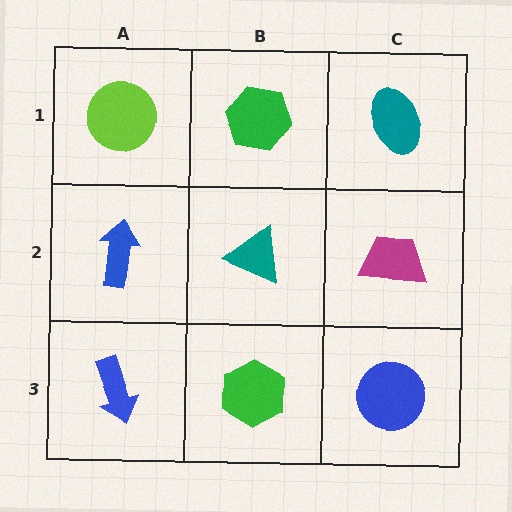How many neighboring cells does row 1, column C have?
2.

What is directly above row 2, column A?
A lime circle.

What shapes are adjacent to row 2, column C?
A teal ellipse (row 1, column C), a blue circle (row 3, column C), a teal triangle (row 2, column B).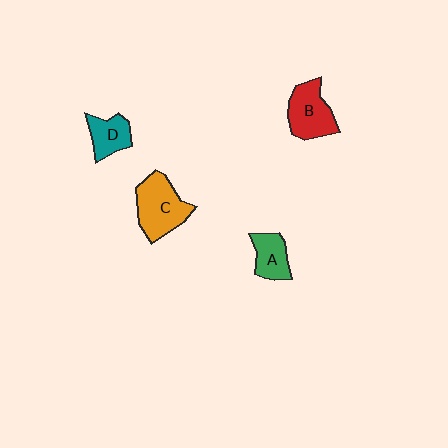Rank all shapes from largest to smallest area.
From largest to smallest: C (orange), B (red), A (green), D (teal).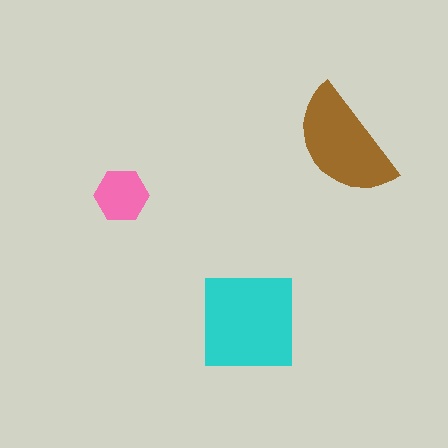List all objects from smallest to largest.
The pink hexagon, the brown semicircle, the cyan square.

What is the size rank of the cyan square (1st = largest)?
1st.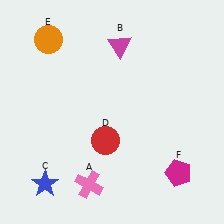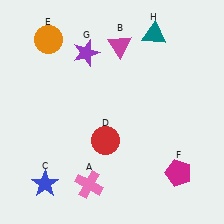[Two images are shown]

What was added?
A purple star (G), a teal triangle (H) were added in Image 2.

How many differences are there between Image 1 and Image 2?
There are 2 differences between the two images.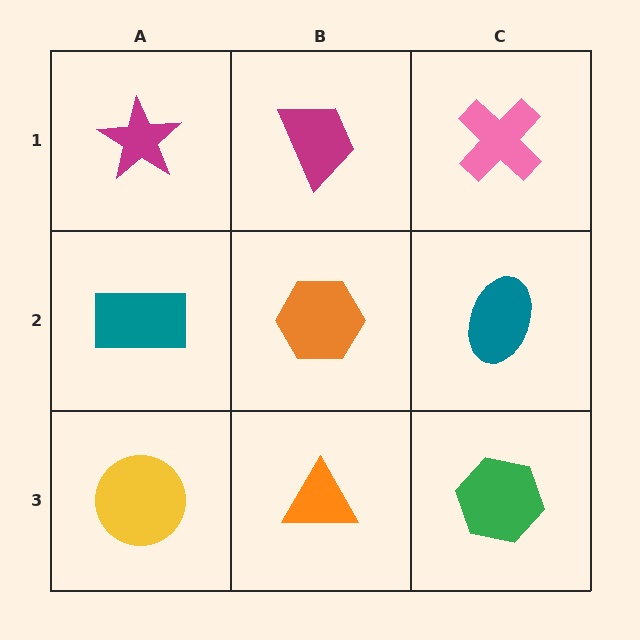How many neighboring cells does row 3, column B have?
3.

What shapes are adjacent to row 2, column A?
A magenta star (row 1, column A), a yellow circle (row 3, column A), an orange hexagon (row 2, column B).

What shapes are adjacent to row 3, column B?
An orange hexagon (row 2, column B), a yellow circle (row 3, column A), a green hexagon (row 3, column C).